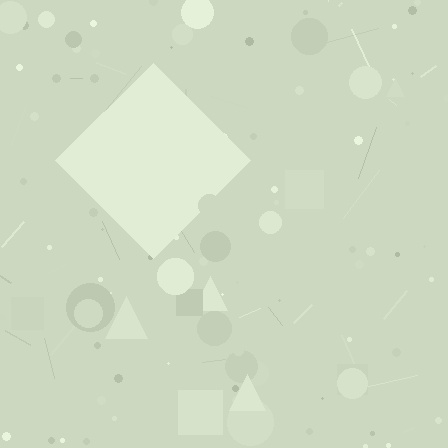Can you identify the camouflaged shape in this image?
The camouflaged shape is a diamond.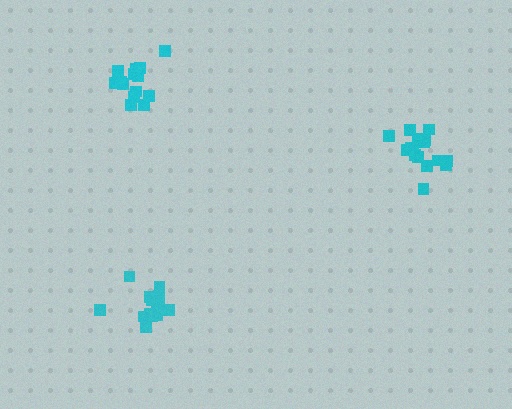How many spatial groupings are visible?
There are 3 spatial groupings.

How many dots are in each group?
Group 1: 16 dots, Group 2: 16 dots, Group 3: 15 dots (47 total).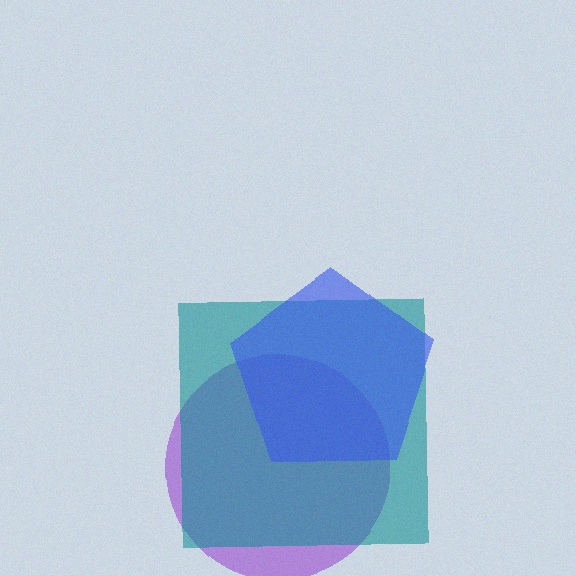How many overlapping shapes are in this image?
There are 3 overlapping shapes in the image.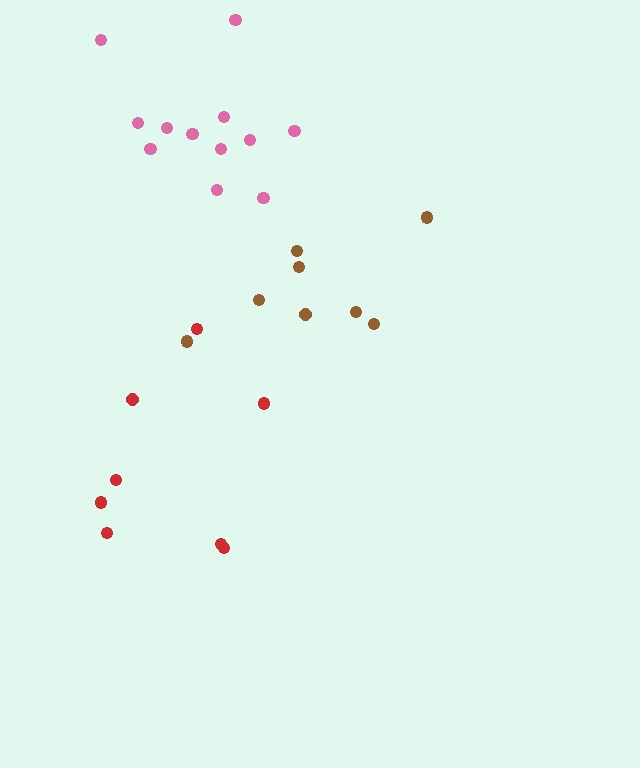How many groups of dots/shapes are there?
There are 3 groups.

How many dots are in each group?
Group 1: 8 dots, Group 2: 12 dots, Group 3: 8 dots (28 total).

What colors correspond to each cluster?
The clusters are colored: red, pink, brown.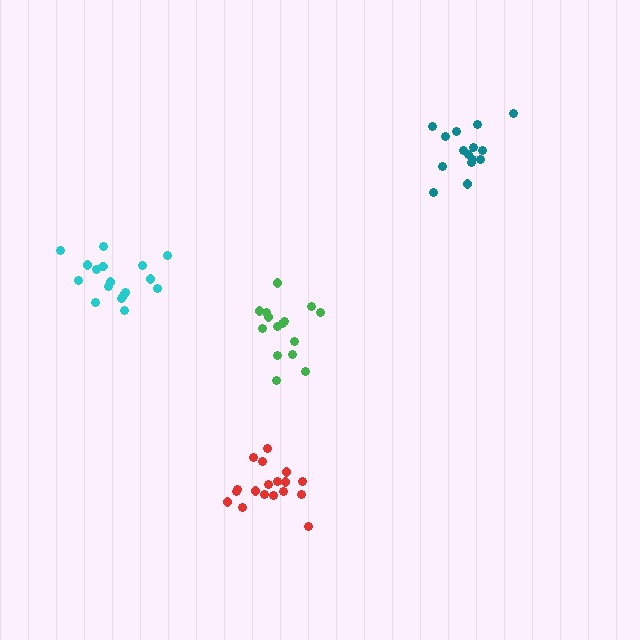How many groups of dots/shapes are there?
There are 4 groups.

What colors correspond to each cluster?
The clusters are colored: red, cyan, teal, green.